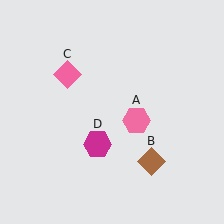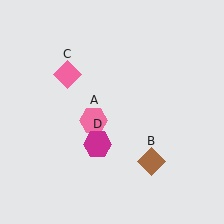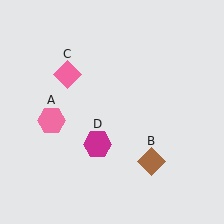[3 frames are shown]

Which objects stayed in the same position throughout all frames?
Brown diamond (object B) and pink diamond (object C) and magenta hexagon (object D) remained stationary.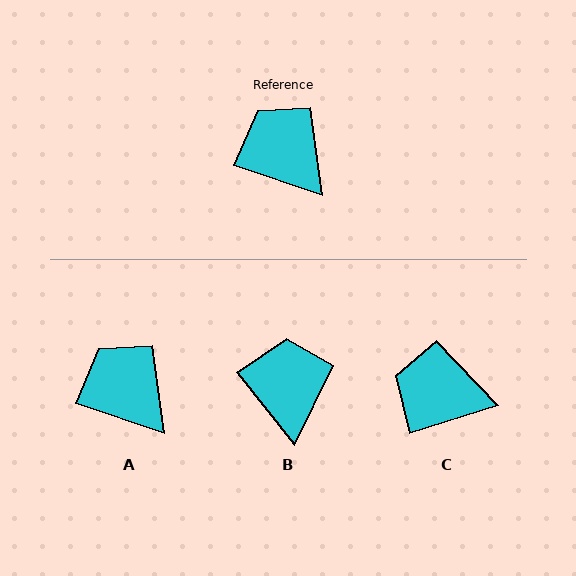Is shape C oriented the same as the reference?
No, it is off by about 36 degrees.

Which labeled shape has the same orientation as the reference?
A.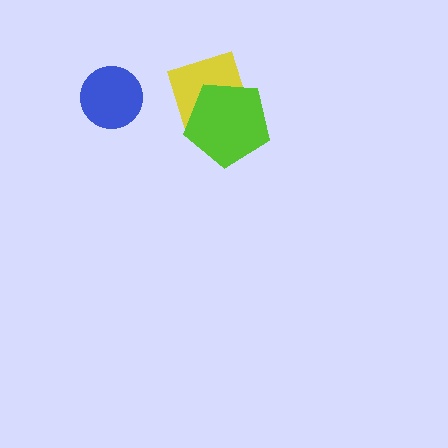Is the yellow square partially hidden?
Yes, it is partially covered by another shape.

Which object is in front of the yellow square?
The lime pentagon is in front of the yellow square.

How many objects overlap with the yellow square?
1 object overlaps with the yellow square.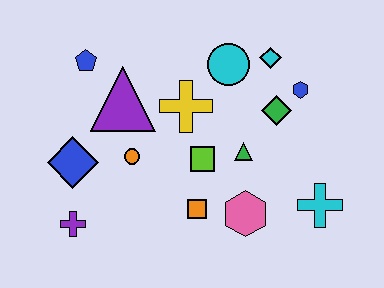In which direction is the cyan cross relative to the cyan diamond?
The cyan cross is below the cyan diamond.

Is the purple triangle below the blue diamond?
No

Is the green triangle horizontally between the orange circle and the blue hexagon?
Yes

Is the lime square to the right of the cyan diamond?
No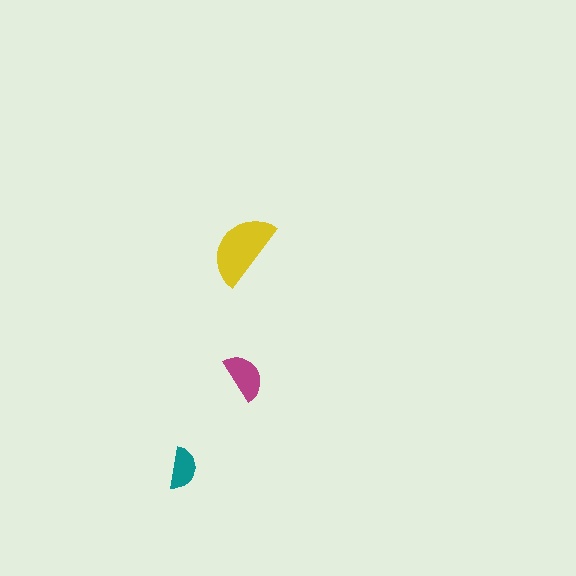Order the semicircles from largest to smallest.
the yellow one, the magenta one, the teal one.